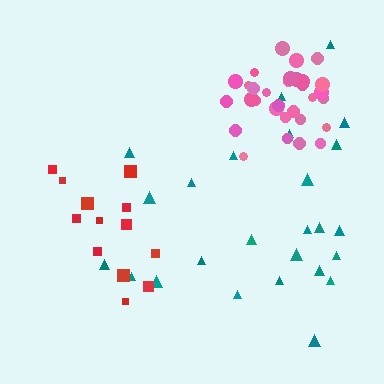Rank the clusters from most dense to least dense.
pink, red, teal.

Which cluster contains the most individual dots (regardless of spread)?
Pink (31).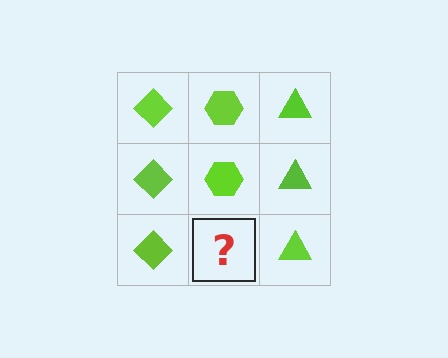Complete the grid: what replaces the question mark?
The question mark should be replaced with a lime hexagon.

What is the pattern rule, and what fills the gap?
The rule is that each column has a consistent shape. The gap should be filled with a lime hexagon.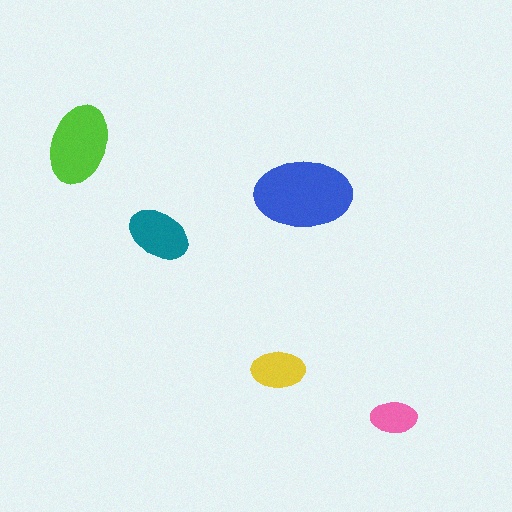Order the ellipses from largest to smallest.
the blue one, the lime one, the teal one, the yellow one, the pink one.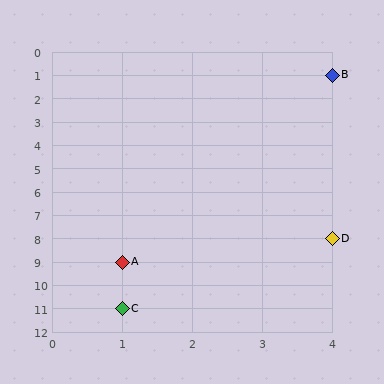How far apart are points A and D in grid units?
Points A and D are 3 columns and 1 row apart (about 3.2 grid units diagonally).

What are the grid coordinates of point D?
Point D is at grid coordinates (4, 8).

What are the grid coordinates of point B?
Point B is at grid coordinates (4, 1).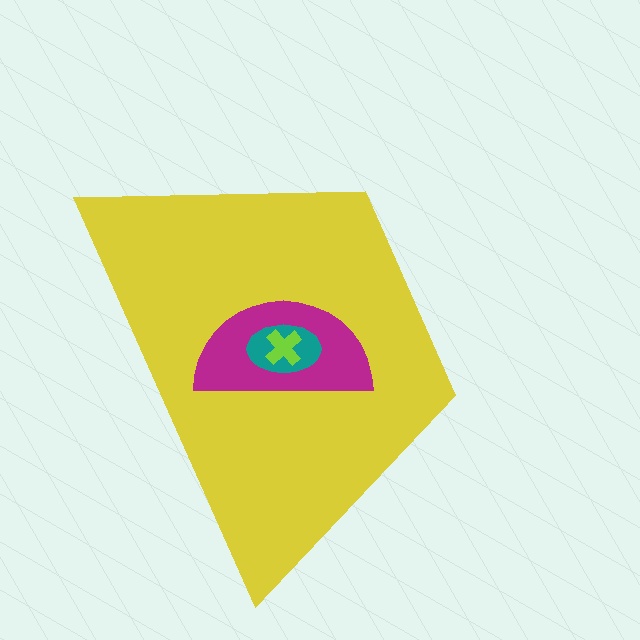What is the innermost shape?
The lime cross.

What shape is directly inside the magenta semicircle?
The teal ellipse.